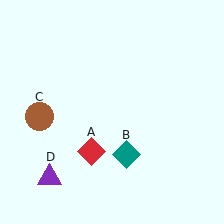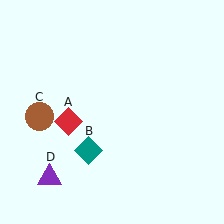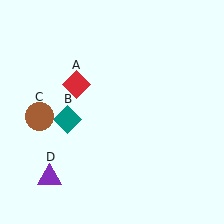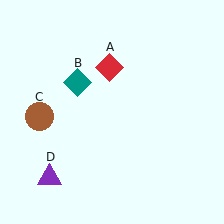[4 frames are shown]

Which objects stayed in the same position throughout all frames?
Brown circle (object C) and purple triangle (object D) remained stationary.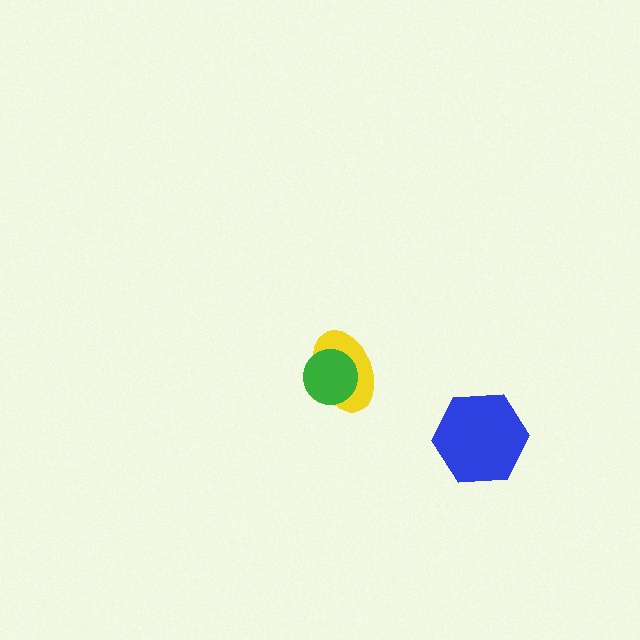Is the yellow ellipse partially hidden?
Yes, it is partially covered by another shape.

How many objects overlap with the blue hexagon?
0 objects overlap with the blue hexagon.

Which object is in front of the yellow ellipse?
The green circle is in front of the yellow ellipse.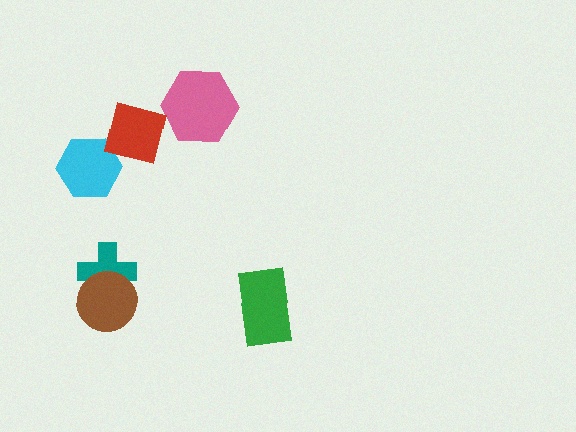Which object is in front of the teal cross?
The brown circle is in front of the teal cross.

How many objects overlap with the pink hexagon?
0 objects overlap with the pink hexagon.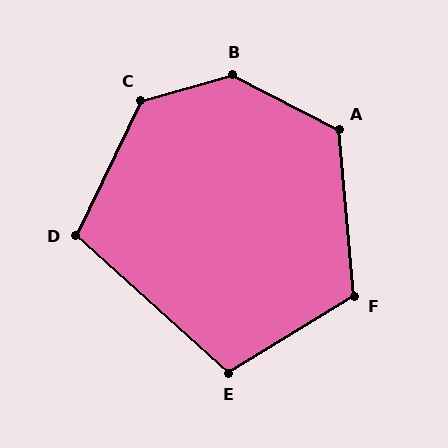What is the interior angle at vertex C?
Approximately 131 degrees (obtuse).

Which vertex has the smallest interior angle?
D, at approximately 106 degrees.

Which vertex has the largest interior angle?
B, at approximately 138 degrees.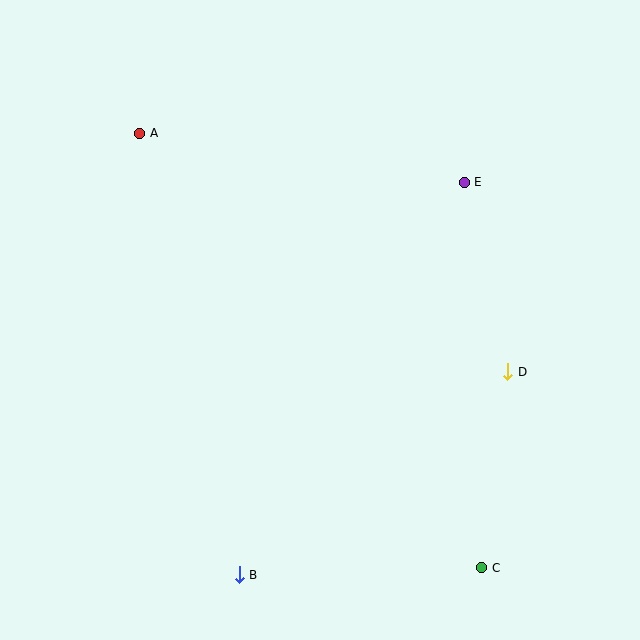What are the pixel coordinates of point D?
Point D is at (508, 372).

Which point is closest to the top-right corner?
Point E is closest to the top-right corner.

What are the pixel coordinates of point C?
Point C is at (482, 568).